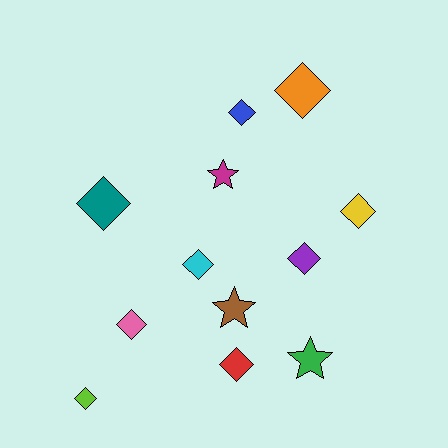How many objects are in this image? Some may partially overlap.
There are 12 objects.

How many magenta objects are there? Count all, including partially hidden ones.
There is 1 magenta object.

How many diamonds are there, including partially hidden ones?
There are 9 diamonds.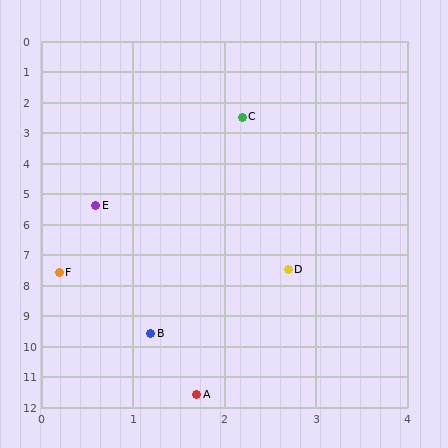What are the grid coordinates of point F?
Point F is at approximately (0.2, 7.6).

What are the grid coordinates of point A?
Point A is at approximately (1.7, 11.6).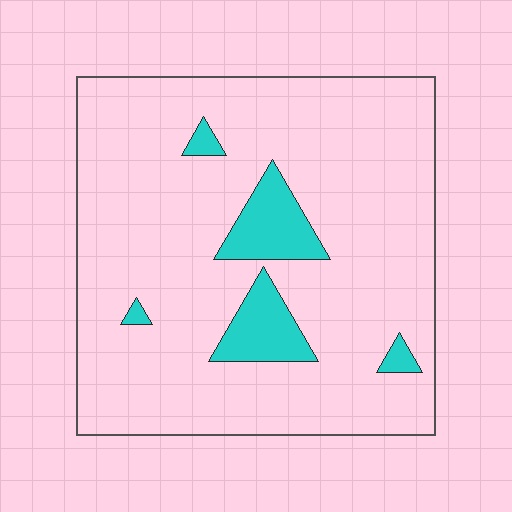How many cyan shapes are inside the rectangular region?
5.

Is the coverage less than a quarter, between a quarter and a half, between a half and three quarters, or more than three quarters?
Less than a quarter.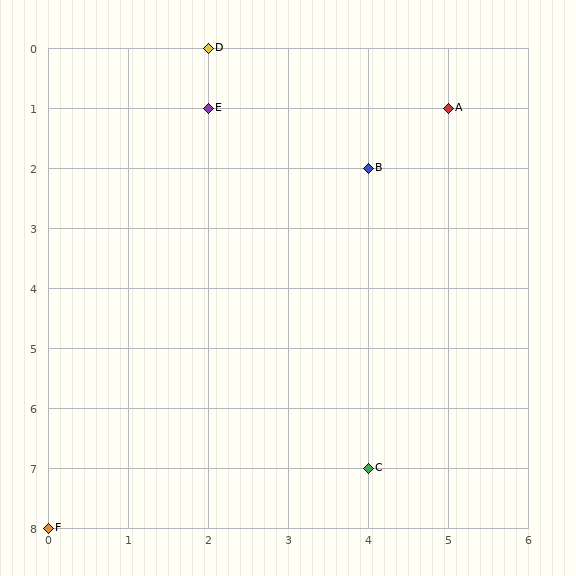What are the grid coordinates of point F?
Point F is at grid coordinates (0, 8).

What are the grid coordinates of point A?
Point A is at grid coordinates (5, 1).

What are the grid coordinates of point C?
Point C is at grid coordinates (4, 7).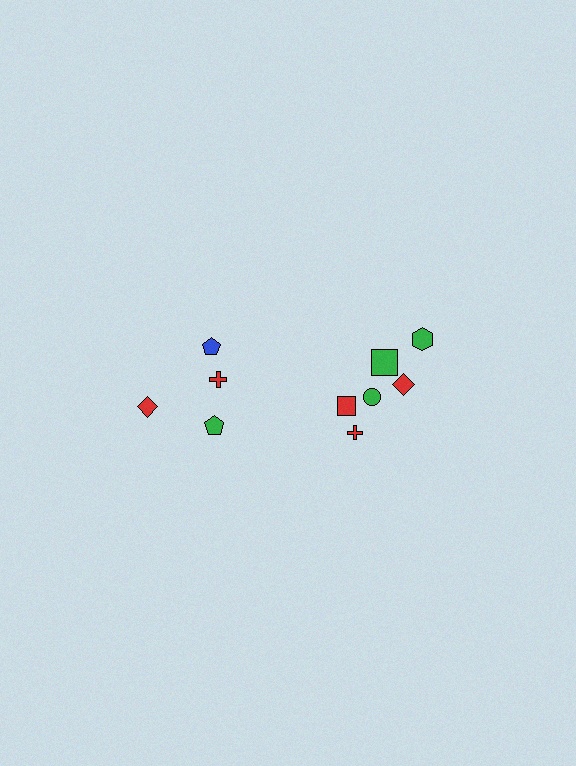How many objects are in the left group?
There are 4 objects.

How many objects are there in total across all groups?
There are 10 objects.